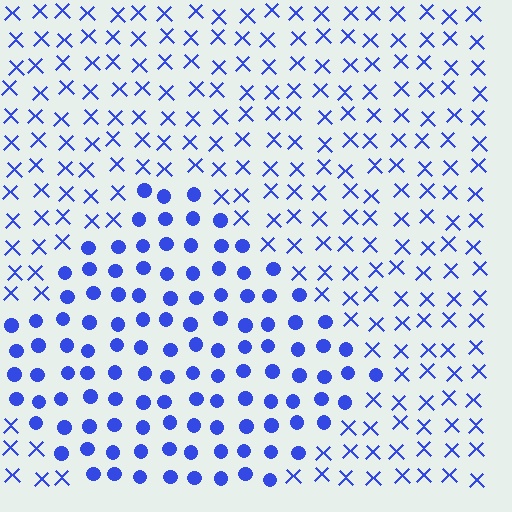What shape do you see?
I see a diamond.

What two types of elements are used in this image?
The image uses circles inside the diamond region and X marks outside it.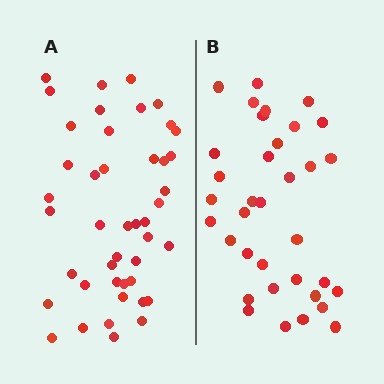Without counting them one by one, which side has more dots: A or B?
Region A (the left region) has more dots.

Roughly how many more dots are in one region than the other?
Region A has roughly 8 or so more dots than region B.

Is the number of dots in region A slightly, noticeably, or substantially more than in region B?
Region A has noticeably more, but not dramatically so. The ratio is roughly 1.3 to 1.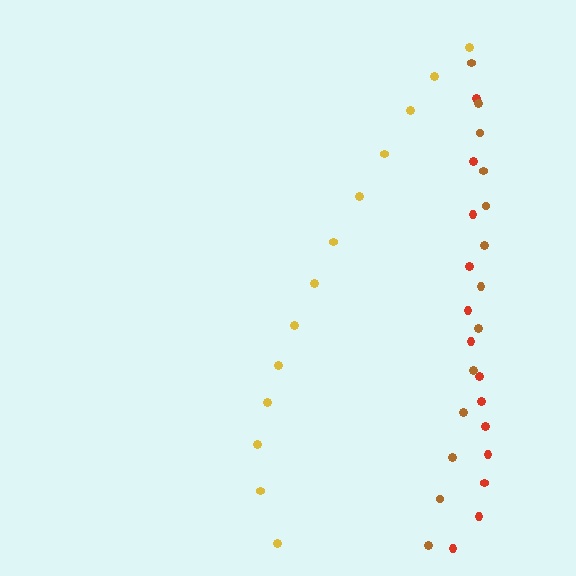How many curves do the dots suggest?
There are 3 distinct paths.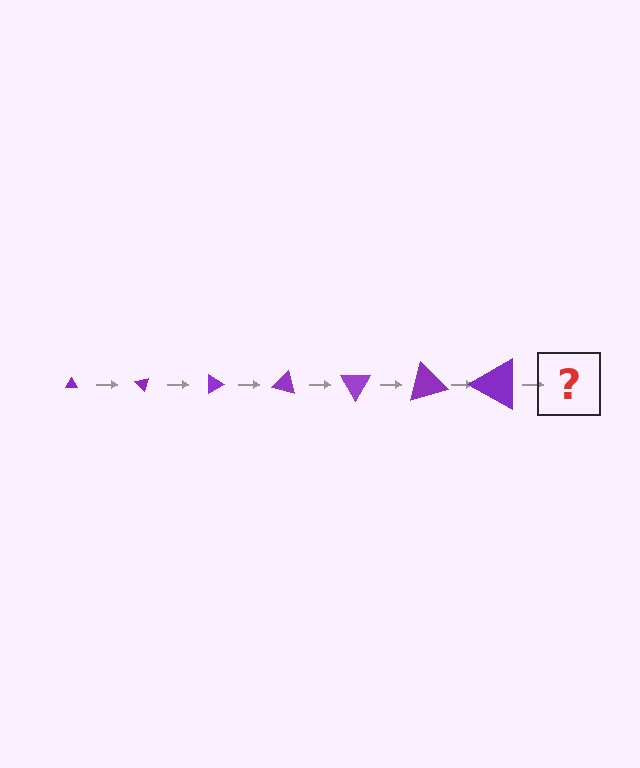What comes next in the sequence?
The next element should be a triangle, larger than the previous one and rotated 315 degrees from the start.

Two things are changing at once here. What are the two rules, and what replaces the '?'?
The two rules are that the triangle grows larger each step and it rotates 45 degrees each step. The '?' should be a triangle, larger than the previous one and rotated 315 degrees from the start.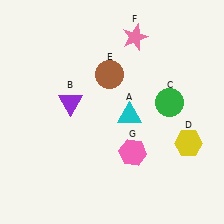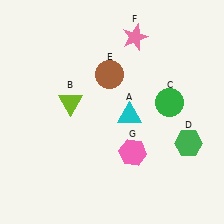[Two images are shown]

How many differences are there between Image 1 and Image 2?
There are 2 differences between the two images.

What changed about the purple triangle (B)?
In Image 1, B is purple. In Image 2, it changed to lime.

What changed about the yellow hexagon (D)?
In Image 1, D is yellow. In Image 2, it changed to green.